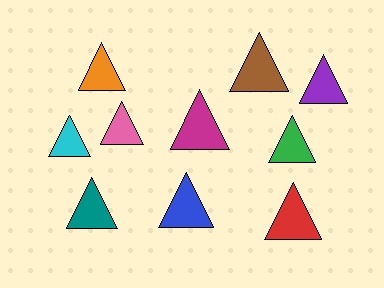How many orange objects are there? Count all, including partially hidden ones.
There is 1 orange object.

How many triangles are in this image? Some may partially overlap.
There are 10 triangles.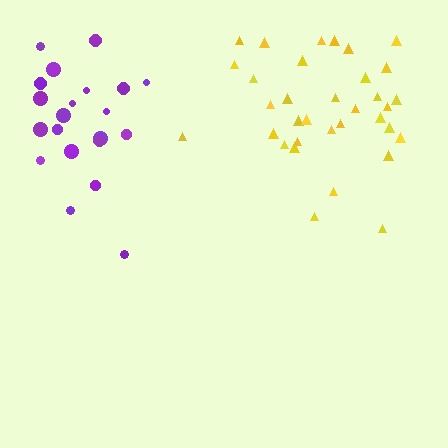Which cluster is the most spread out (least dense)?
Purple.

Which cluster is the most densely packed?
Yellow.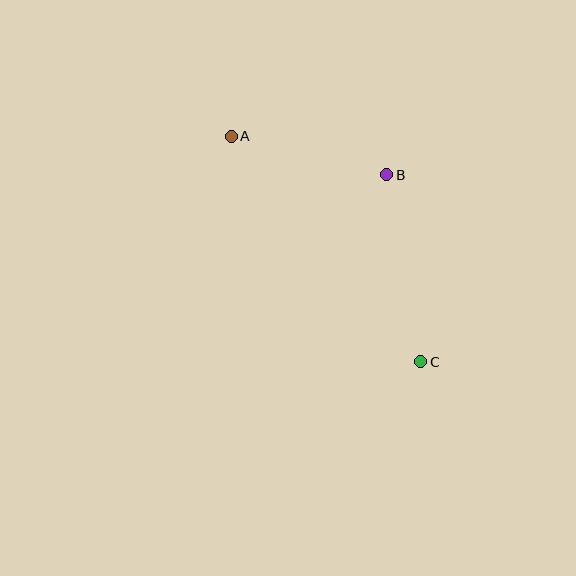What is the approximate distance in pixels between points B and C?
The distance between B and C is approximately 190 pixels.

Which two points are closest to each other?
Points A and B are closest to each other.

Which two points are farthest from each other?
Points A and C are farthest from each other.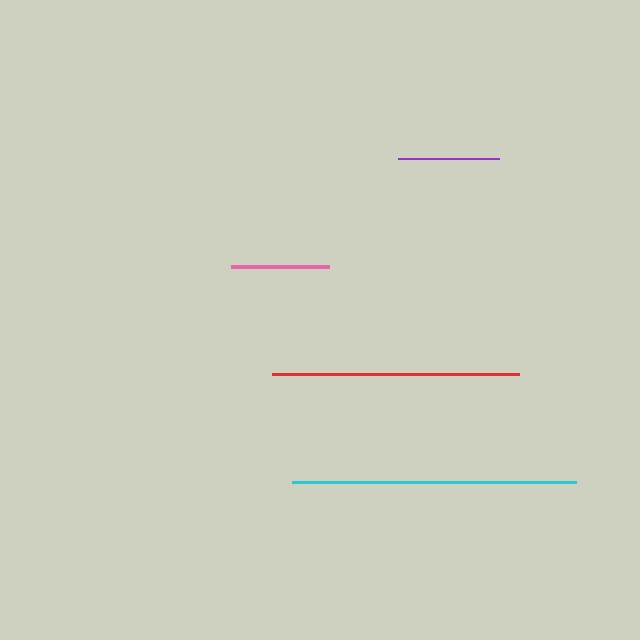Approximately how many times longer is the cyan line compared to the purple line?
The cyan line is approximately 2.8 times the length of the purple line.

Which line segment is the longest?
The cyan line is the longest at approximately 284 pixels.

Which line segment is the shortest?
The pink line is the shortest at approximately 97 pixels.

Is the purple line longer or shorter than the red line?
The red line is longer than the purple line.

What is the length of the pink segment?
The pink segment is approximately 97 pixels long.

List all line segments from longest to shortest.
From longest to shortest: cyan, red, purple, pink.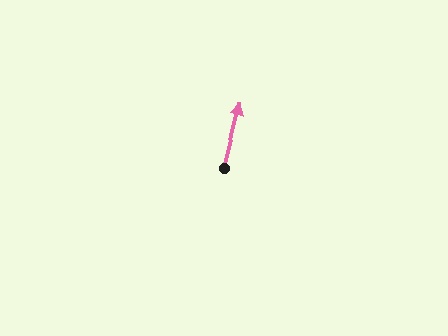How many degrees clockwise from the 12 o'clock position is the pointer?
Approximately 14 degrees.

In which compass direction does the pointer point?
North.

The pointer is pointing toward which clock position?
Roughly 12 o'clock.